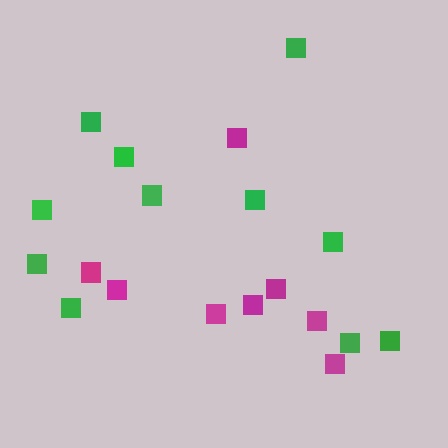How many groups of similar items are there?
There are 2 groups: one group of magenta squares (8) and one group of green squares (11).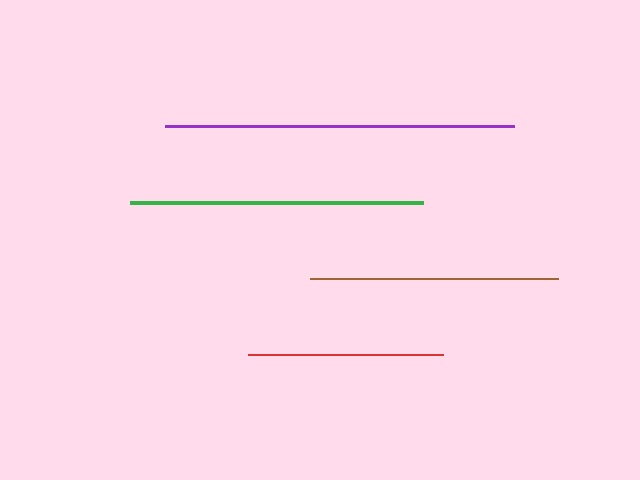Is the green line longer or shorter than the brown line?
The green line is longer than the brown line.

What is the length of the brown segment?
The brown segment is approximately 248 pixels long.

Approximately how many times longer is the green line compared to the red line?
The green line is approximately 1.5 times the length of the red line.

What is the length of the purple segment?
The purple segment is approximately 348 pixels long.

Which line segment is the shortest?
The red line is the shortest at approximately 195 pixels.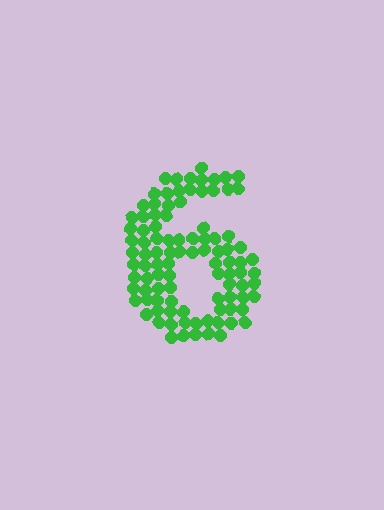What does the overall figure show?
The overall figure shows the digit 6.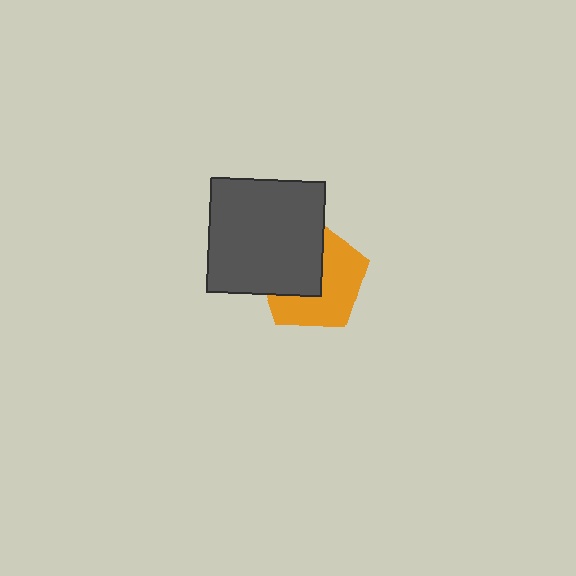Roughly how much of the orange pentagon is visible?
About half of it is visible (roughly 55%).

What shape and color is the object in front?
The object in front is a dark gray square.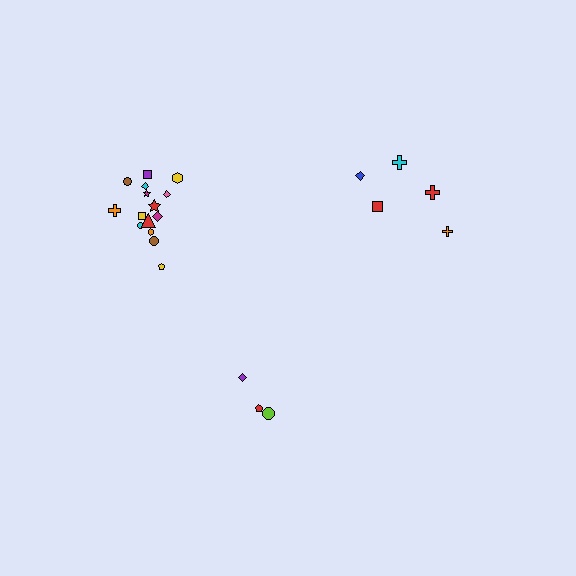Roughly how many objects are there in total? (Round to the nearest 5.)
Roughly 25 objects in total.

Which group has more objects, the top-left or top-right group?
The top-left group.